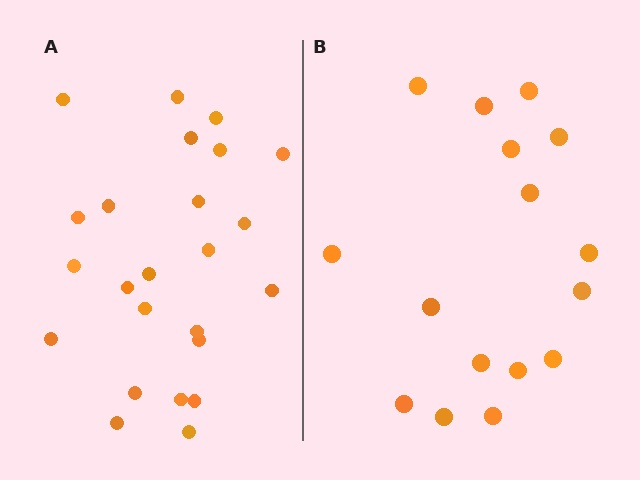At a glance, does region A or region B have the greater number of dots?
Region A (the left region) has more dots.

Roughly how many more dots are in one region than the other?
Region A has roughly 8 or so more dots than region B.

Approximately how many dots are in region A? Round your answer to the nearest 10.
About 20 dots. (The exact count is 24, which rounds to 20.)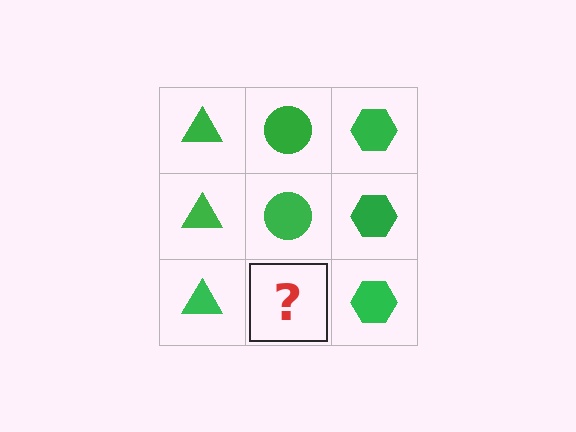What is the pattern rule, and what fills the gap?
The rule is that each column has a consistent shape. The gap should be filled with a green circle.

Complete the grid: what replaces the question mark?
The question mark should be replaced with a green circle.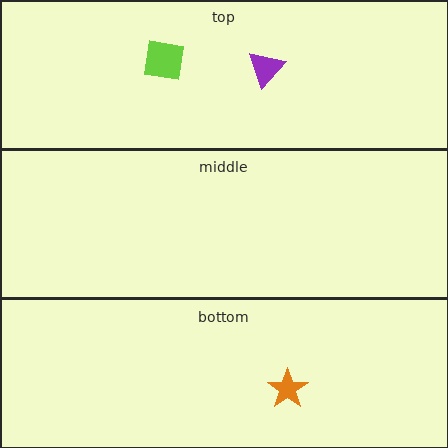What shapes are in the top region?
The lime square, the purple triangle.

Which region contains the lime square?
The top region.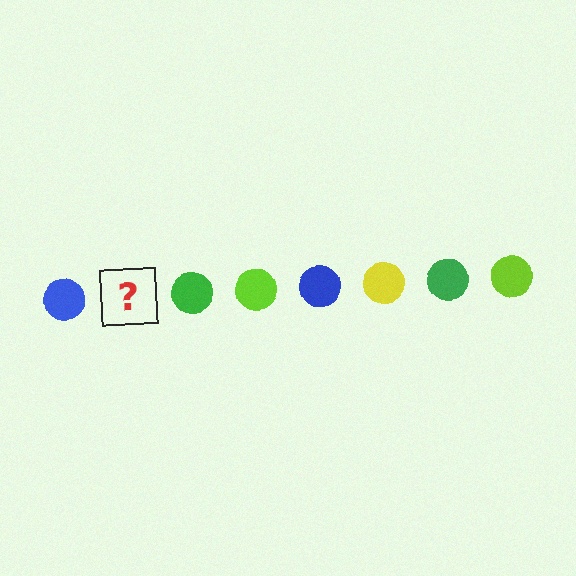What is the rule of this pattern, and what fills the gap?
The rule is that the pattern cycles through blue, yellow, green, lime circles. The gap should be filled with a yellow circle.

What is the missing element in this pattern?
The missing element is a yellow circle.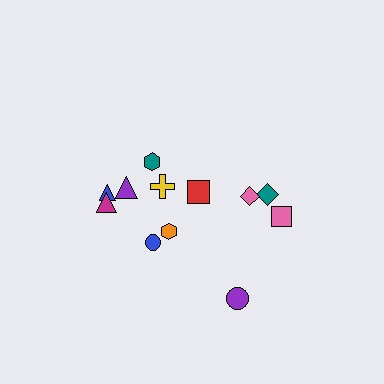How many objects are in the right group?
There are 4 objects.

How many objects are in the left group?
There are 8 objects.